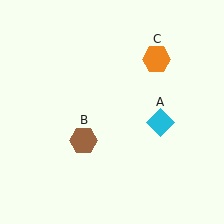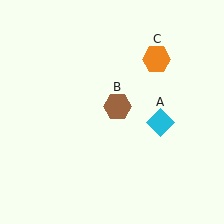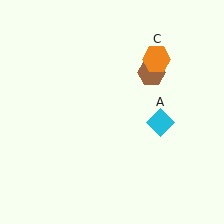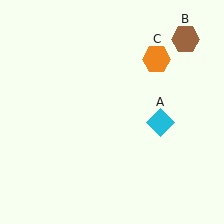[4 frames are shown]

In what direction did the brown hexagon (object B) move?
The brown hexagon (object B) moved up and to the right.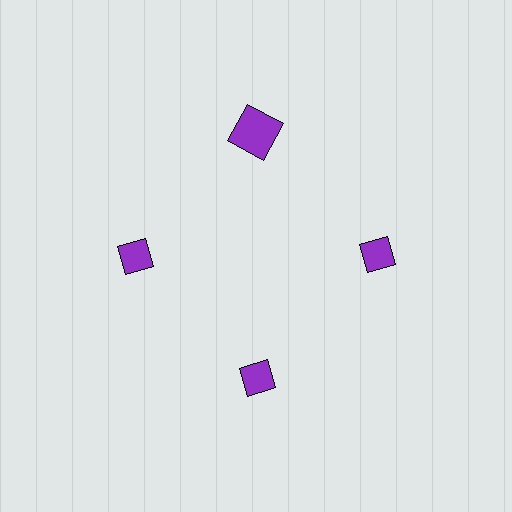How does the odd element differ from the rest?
It has a different shape: square instead of diamond.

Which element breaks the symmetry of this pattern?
The purple square at roughly the 12 o'clock position breaks the symmetry. All other shapes are purple diamonds.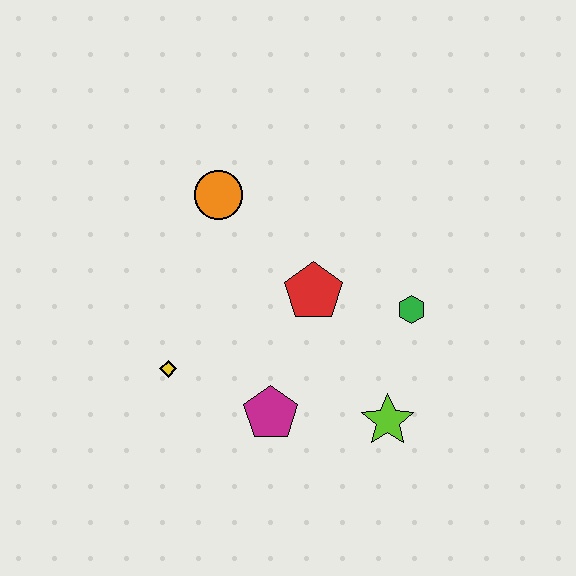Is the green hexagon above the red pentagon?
No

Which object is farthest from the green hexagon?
The yellow diamond is farthest from the green hexagon.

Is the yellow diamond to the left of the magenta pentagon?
Yes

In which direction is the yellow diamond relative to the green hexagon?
The yellow diamond is to the left of the green hexagon.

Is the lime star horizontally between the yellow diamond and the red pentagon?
No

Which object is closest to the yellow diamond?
The magenta pentagon is closest to the yellow diamond.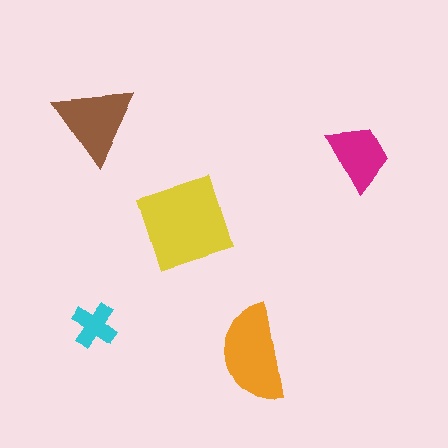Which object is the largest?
The yellow diamond.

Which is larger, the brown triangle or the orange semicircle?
The orange semicircle.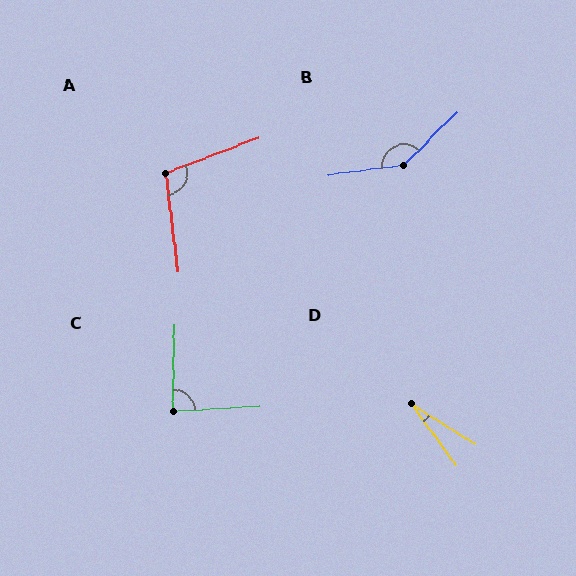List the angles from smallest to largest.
D (21°), C (85°), A (103°), B (142°).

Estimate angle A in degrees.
Approximately 103 degrees.